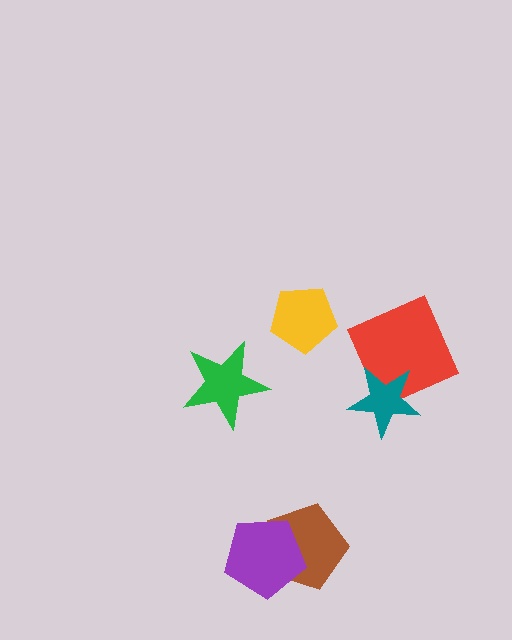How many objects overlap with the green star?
0 objects overlap with the green star.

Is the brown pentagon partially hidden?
Yes, it is partially covered by another shape.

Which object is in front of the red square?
The teal star is in front of the red square.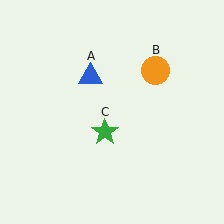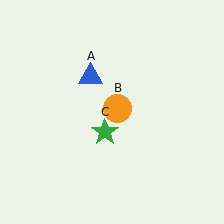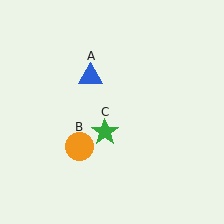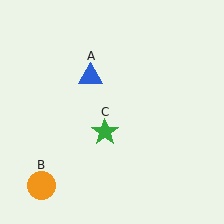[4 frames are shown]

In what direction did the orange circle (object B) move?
The orange circle (object B) moved down and to the left.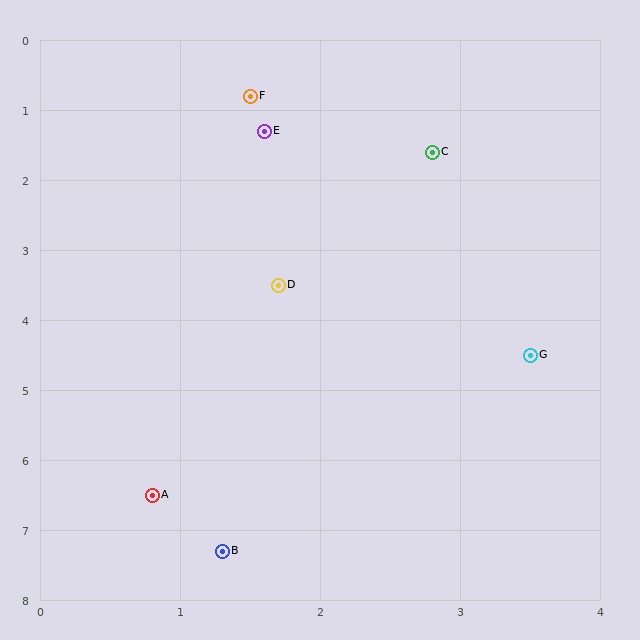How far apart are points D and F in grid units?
Points D and F are about 2.7 grid units apart.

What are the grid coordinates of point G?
Point G is at approximately (3.5, 4.5).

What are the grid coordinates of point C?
Point C is at approximately (2.8, 1.6).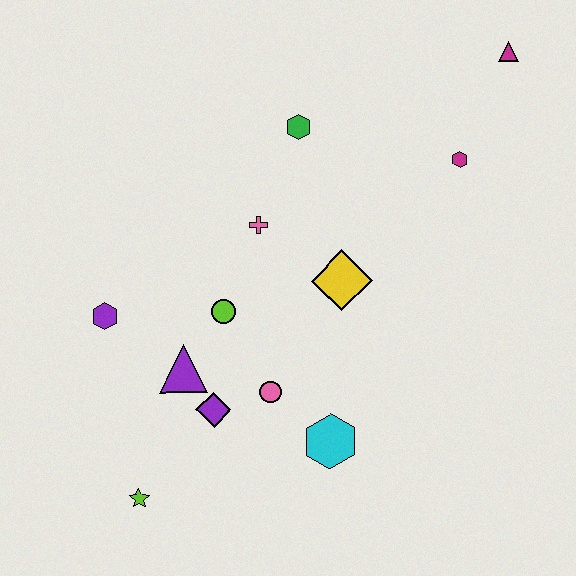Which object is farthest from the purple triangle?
The magenta triangle is farthest from the purple triangle.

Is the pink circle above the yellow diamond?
No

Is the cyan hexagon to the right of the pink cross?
Yes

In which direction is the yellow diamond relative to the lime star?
The yellow diamond is above the lime star.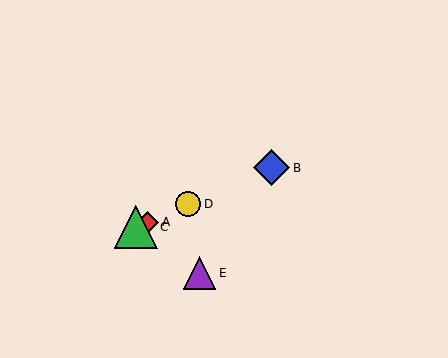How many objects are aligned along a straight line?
4 objects (A, B, C, D) are aligned along a straight line.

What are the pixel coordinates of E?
Object E is at (200, 273).